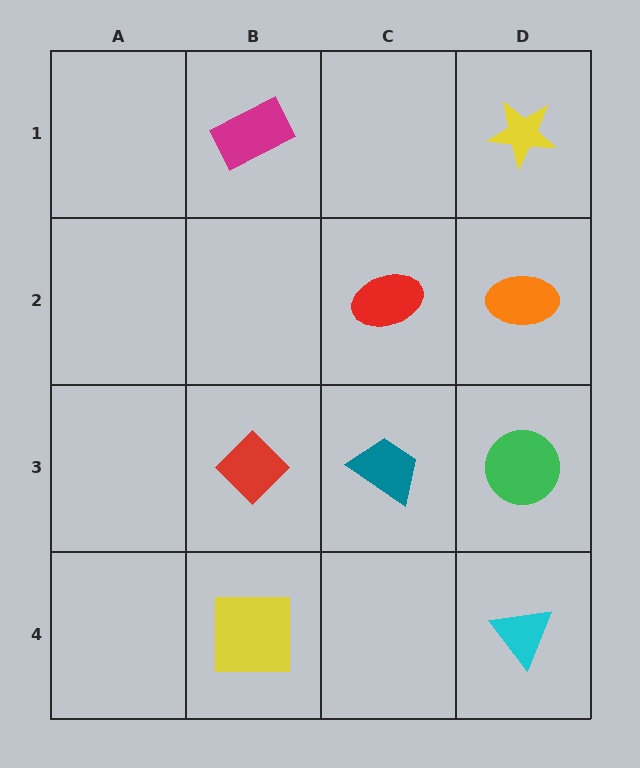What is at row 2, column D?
An orange ellipse.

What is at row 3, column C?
A teal trapezoid.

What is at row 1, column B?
A magenta rectangle.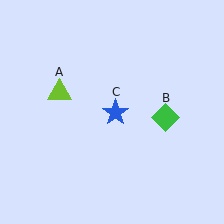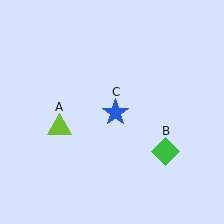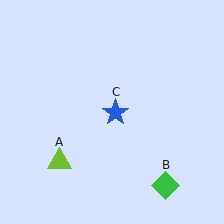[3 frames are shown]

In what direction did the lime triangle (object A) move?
The lime triangle (object A) moved down.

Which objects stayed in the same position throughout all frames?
Blue star (object C) remained stationary.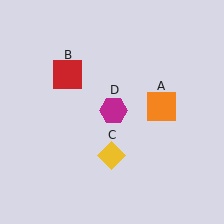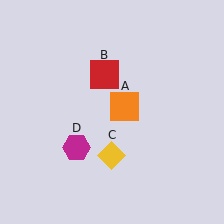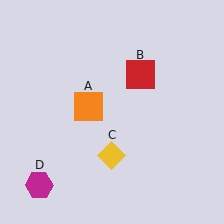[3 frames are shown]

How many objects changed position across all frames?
3 objects changed position: orange square (object A), red square (object B), magenta hexagon (object D).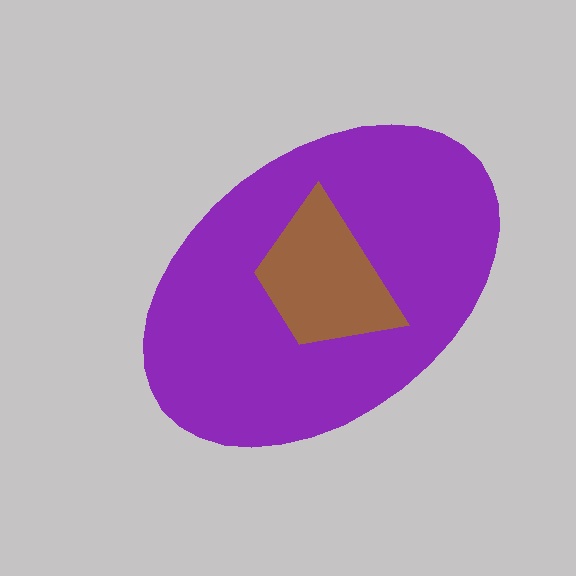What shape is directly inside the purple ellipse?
The brown trapezoid.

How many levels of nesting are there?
2.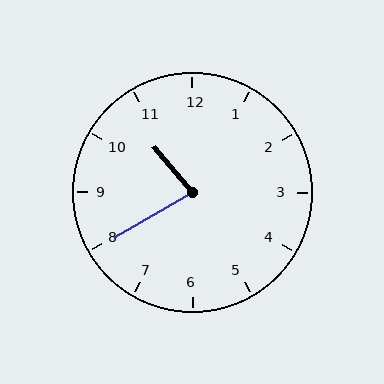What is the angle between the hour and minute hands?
Approximately 80 degrees.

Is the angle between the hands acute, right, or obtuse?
It is acute.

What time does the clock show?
10:40.